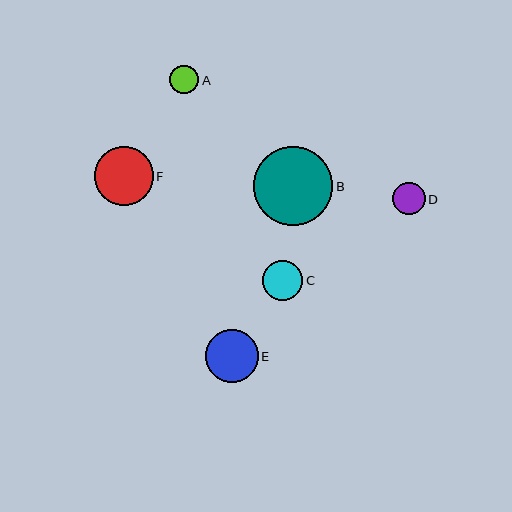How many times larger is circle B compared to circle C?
Circle B is approximately 2.0 times the size of circle C.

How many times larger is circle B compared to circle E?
Circle B is approximately 1.5 times the size of circle E.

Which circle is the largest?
Circle B is the largest with a size of approximately 79 pixels.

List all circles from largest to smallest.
From largest to smallest: B, F, E, C, D, A.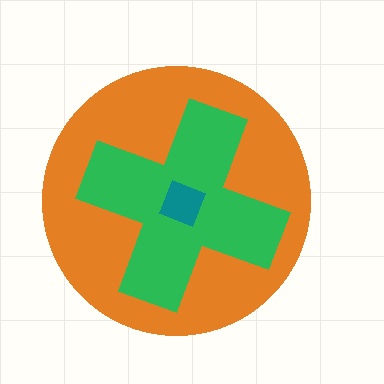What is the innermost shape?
The teal square.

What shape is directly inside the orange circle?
The green cross.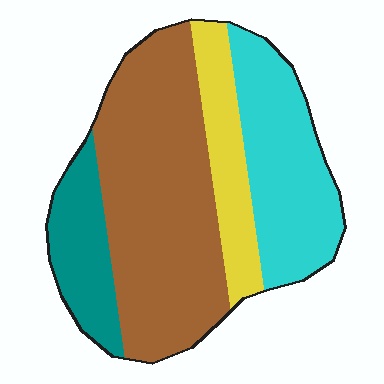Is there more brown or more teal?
Brown.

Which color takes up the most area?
Brown, at roughly 45%.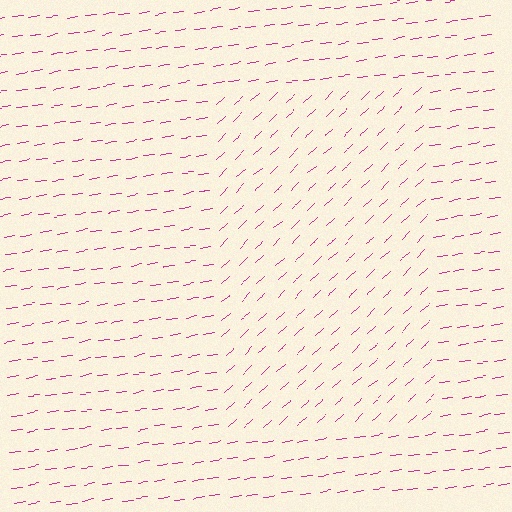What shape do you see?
I see a rectangle.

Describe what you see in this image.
The image is filled with small magenta line segments. A rectangle region in the image has lines oriented differently from the surrounding lines, creating a visible texture boundary.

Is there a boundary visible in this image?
Yes, there is a texture boundary formed by a change in line orientation.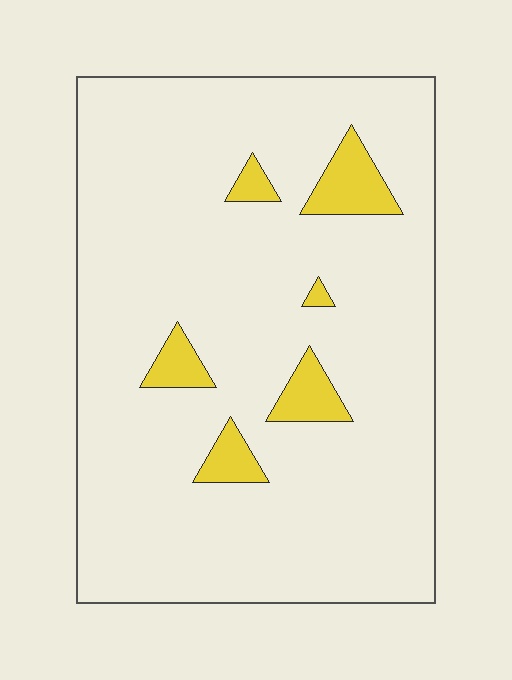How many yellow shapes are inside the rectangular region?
6.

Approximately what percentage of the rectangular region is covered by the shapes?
Approximately 10%.